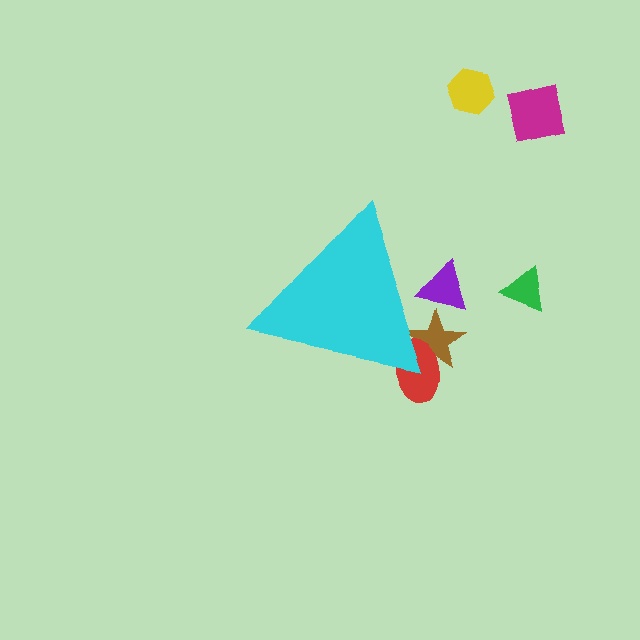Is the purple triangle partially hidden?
Yes, the purple triangle is partially hidden behind the cyan triangle.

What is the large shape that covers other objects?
A cyan triangle.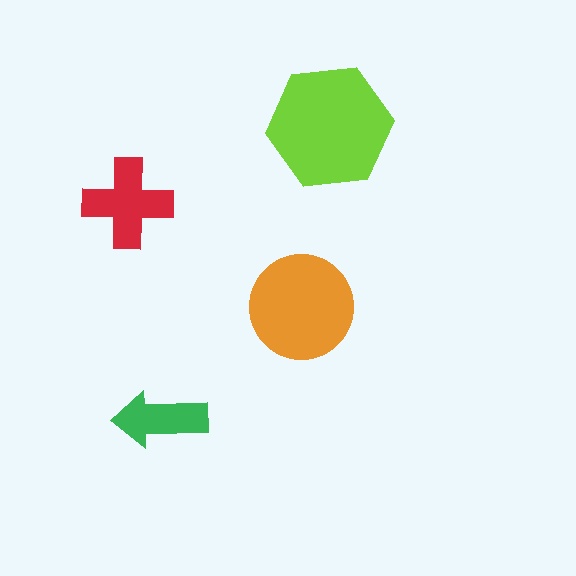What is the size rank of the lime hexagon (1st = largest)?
1st.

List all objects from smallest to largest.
The green arrow, the red cross, the orange circle, the lime hexagon.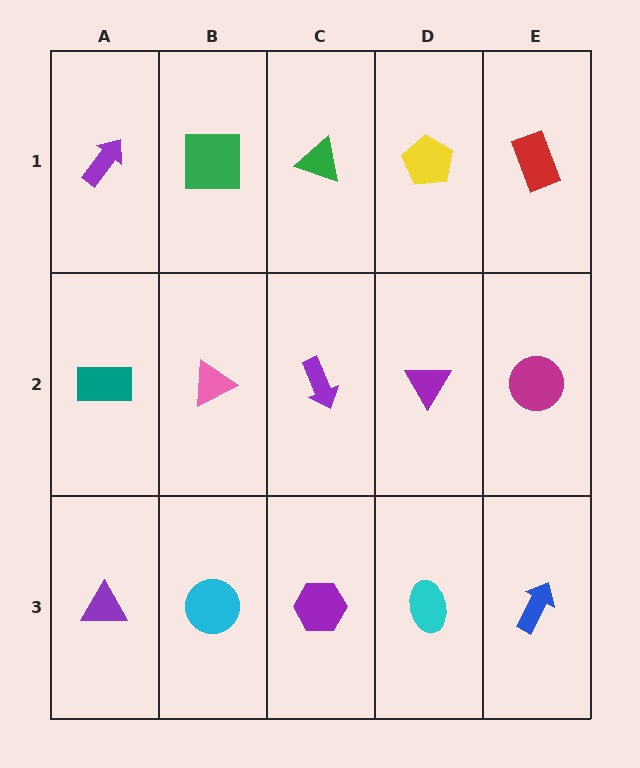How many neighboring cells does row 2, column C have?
4.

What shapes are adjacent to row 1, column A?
A teal rectangle (row 2, column A), a green square (row 1, column B).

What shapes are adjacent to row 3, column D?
A purple triangle (row 2, column D), a purple hexagon (row 3, column C), a blue arrow (row 3, column E).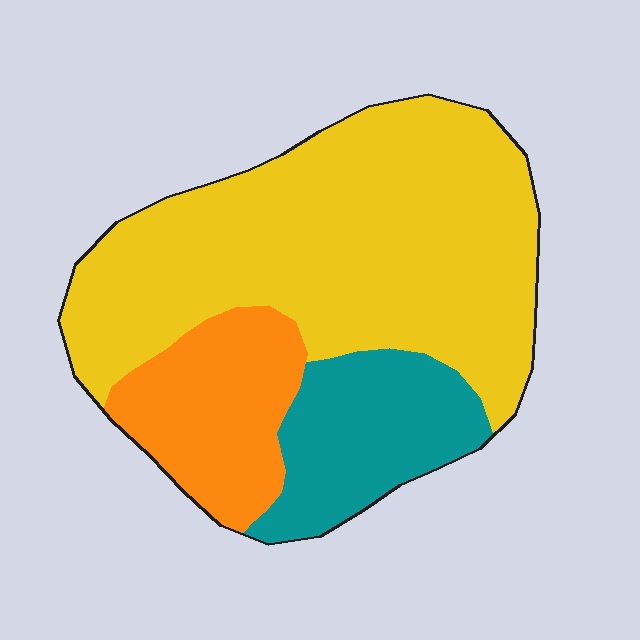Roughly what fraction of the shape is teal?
Teal takes up about one fifth (1/5) of the shape.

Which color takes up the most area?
Yellow, at roughly 60%.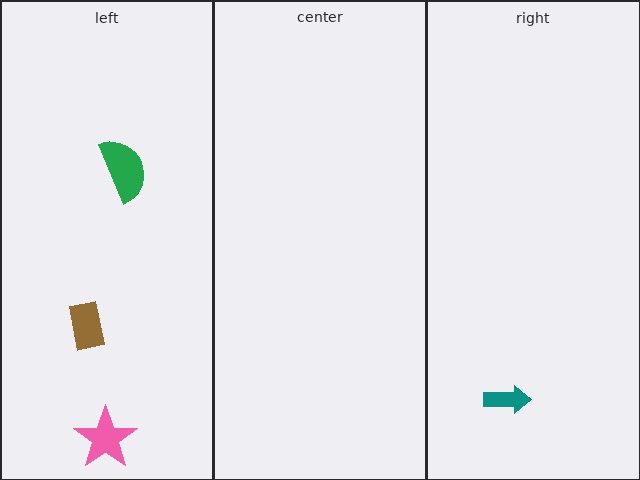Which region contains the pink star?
The left region.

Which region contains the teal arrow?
The right region.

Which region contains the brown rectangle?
The left region.